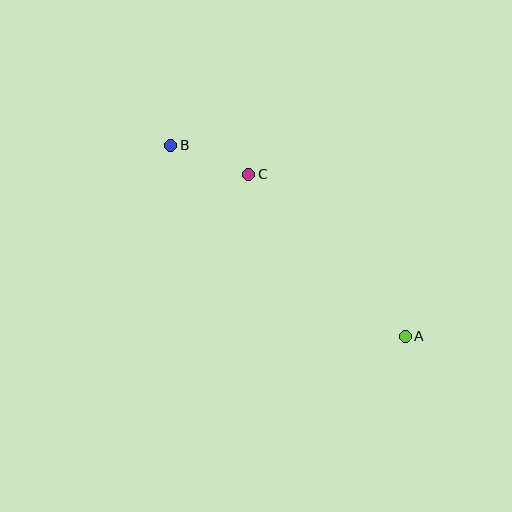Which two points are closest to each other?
Points B and C are closest to each other.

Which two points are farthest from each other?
Points A and B are farthest from each other.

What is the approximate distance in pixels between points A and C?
The distance between A and C is approximately 225 pixels.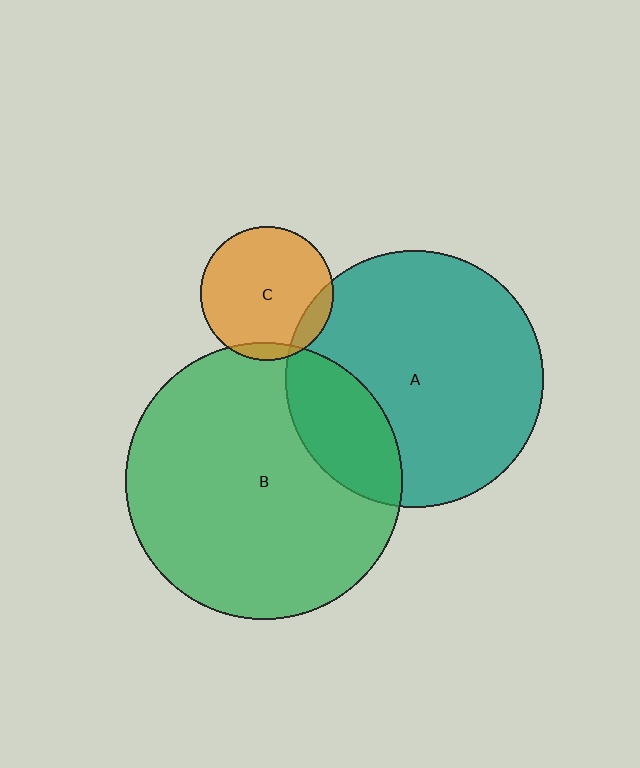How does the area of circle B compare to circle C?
Approximately 4.3 times.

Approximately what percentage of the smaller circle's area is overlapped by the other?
Approximately 10%.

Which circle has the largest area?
Circle B (green).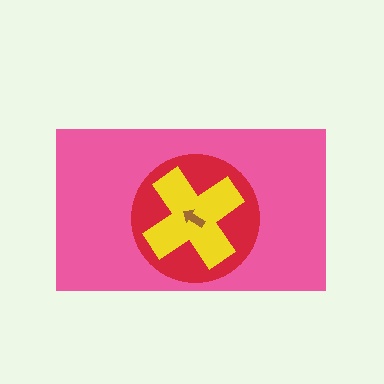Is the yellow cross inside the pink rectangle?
Yes.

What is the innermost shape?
The brown arrow.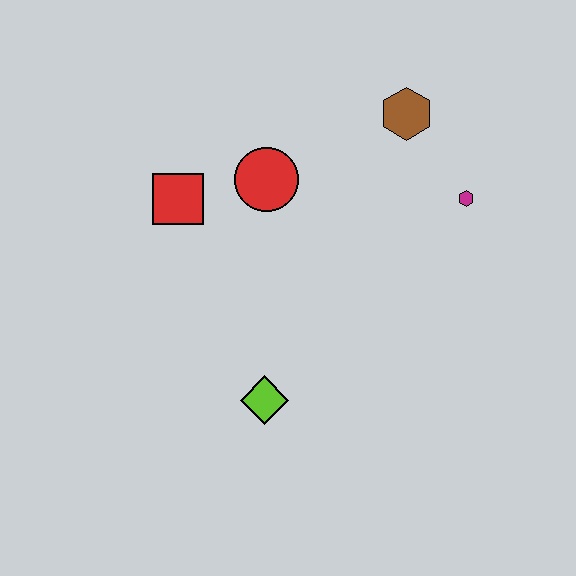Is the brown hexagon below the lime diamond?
No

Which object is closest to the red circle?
The red square is closest to the red circle.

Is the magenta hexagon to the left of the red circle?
No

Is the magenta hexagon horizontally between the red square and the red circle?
No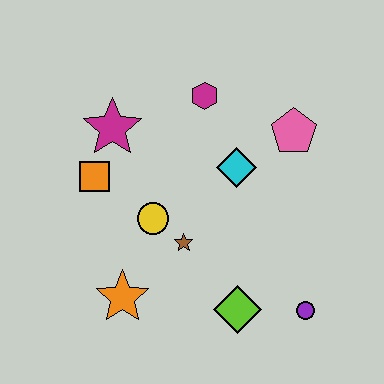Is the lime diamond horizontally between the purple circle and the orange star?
Yes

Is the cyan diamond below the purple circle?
No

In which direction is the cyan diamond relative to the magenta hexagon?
The cyan diamond is below the magenta hexagon.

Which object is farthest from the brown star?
The pink pentagon is farthest from the brown star.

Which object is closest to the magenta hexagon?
The cyan diamond is closest to the magenta hexagon.